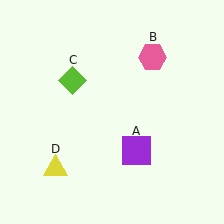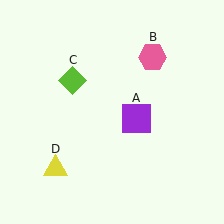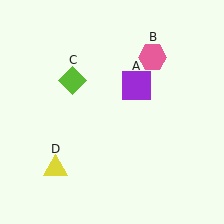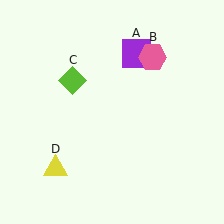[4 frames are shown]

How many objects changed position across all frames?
1 object changed position: purple square (object A).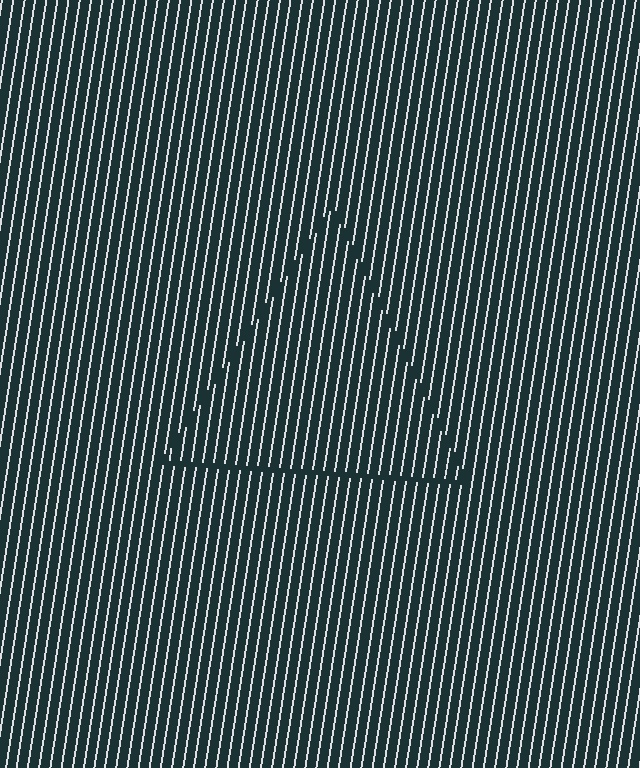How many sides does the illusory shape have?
3 sides — the line-ends trace a triangle.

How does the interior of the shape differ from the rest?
The interior of the shape contains the same grating, shifted by half a period — the contour is defined by the phase discontinuity where line-ends from the inner and outer gratings abut.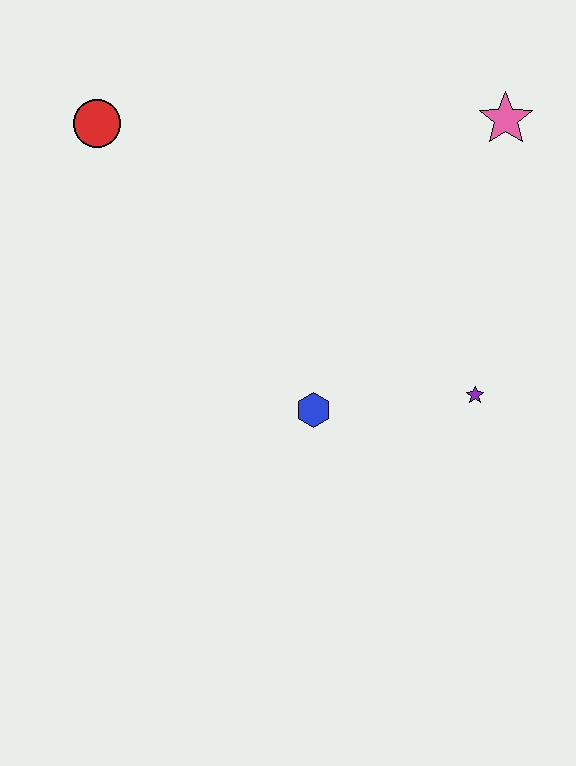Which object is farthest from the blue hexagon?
The red circle is farthest from the blue hexagon.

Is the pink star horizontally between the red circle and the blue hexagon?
No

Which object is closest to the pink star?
The purple star is closest to the pink star.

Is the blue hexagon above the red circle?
No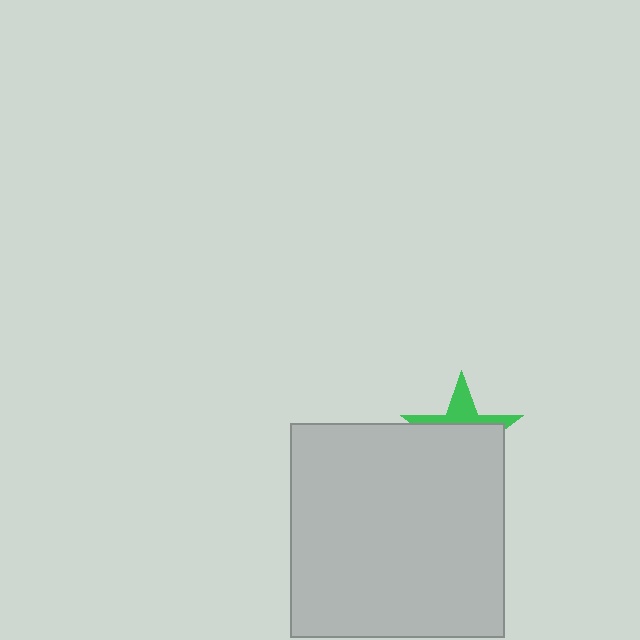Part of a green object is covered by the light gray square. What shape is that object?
It is a star.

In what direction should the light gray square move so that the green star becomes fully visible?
The light gray square should move down. That is the shortest direction to clear the overlap and leave the green star fully visible.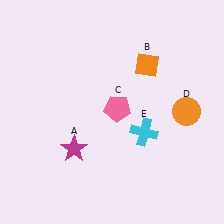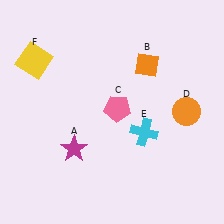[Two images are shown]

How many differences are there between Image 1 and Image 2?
There is 1 difference between the two images.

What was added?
A yellow square (F) was added in Image 2.